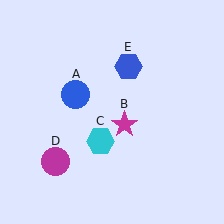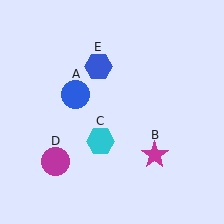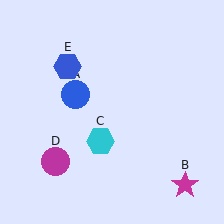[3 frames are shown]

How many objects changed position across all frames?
2 objects changed position: magenta star (object B), blue hexagon (object E).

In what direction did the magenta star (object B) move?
The magenta star (object B) moved down and to the right.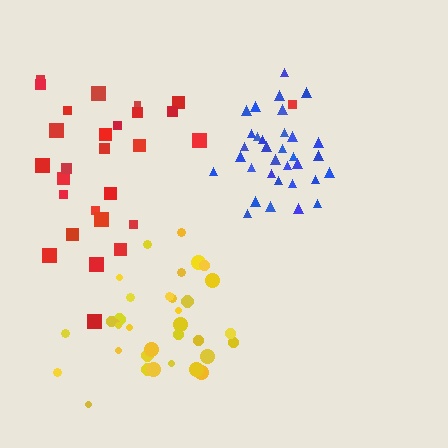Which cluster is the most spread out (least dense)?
Red.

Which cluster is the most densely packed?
Blue.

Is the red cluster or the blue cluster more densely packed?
Blue.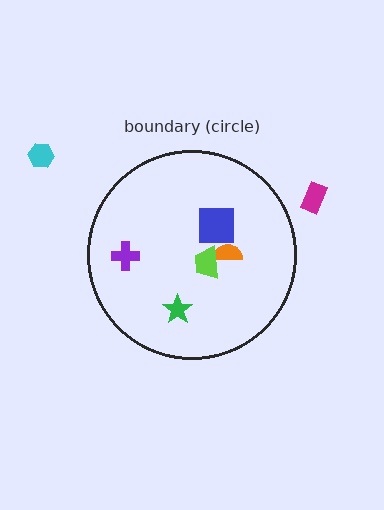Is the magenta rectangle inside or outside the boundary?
Outside.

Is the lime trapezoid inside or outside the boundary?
Inside.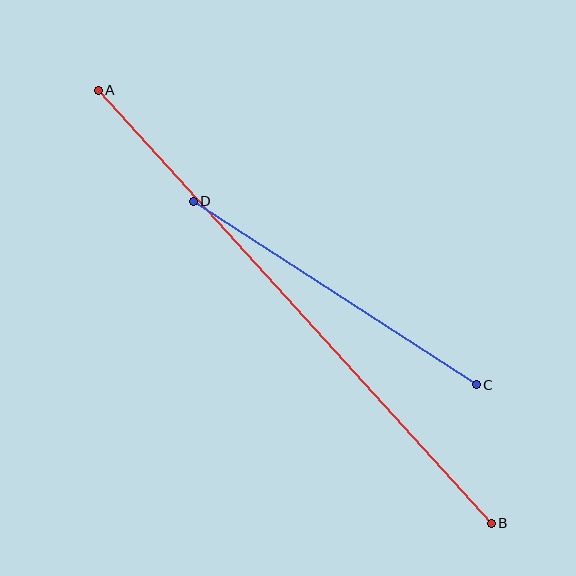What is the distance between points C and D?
The distance is approximately 337 pixels.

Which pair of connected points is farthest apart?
Points A and B are farthest apart.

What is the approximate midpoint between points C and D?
The midpoint is at approximately (335, 293) pixels.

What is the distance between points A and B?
The distance is approximately 585 pixels.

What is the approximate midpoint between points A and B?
The midpoint is at approximately (295, 307) pixels.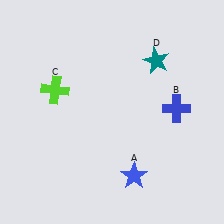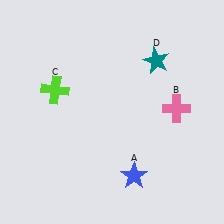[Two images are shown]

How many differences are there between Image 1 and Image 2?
There is 1 difference between the two images.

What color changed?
The cross (B) changed from blue in Image 1 to pink in Image 2.